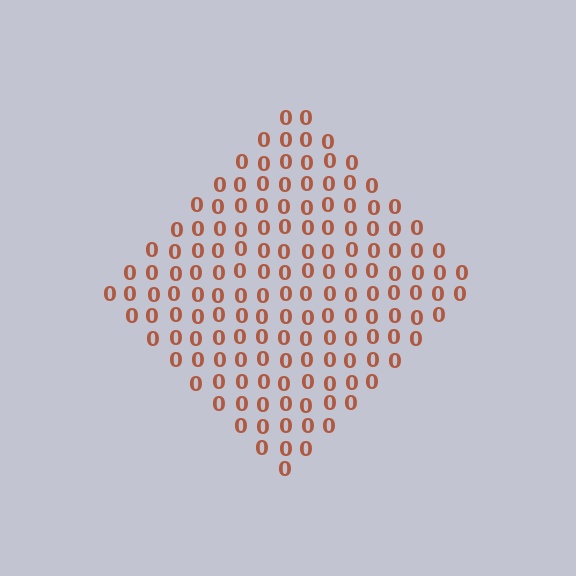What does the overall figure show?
The overall figure shows a diamond.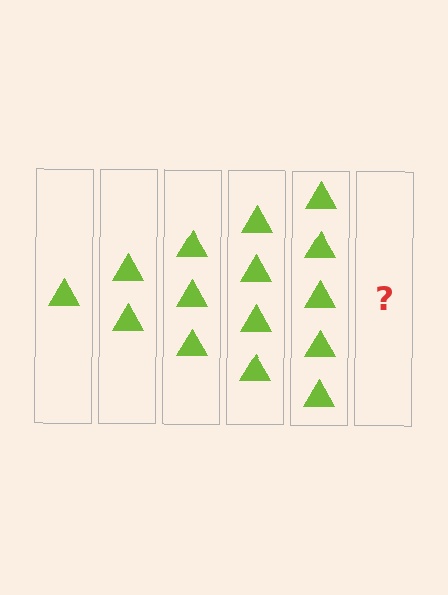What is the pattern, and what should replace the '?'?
The pattern is that each step adds one more triangle. The '?' should be 6 triangles.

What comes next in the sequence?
The next element should be 6 triangles.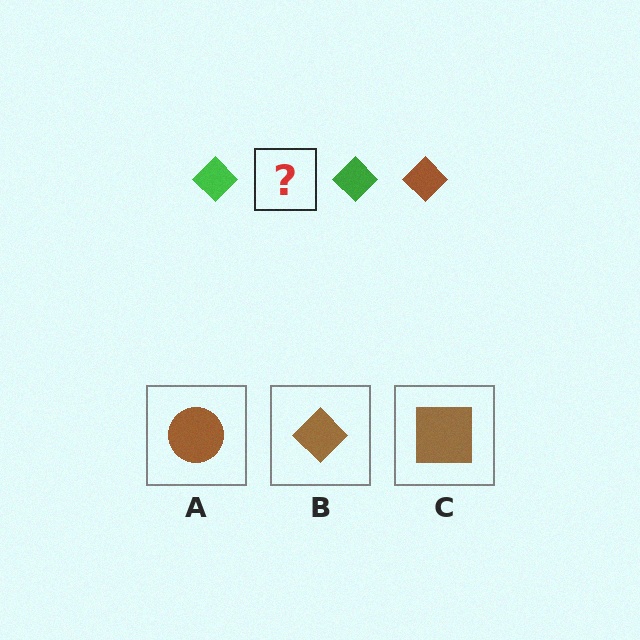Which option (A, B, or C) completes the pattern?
B.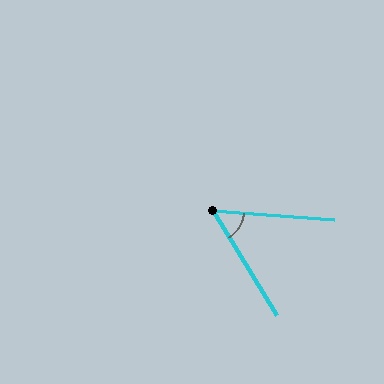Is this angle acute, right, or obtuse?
It is acute.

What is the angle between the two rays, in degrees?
Approximately 55 degrees.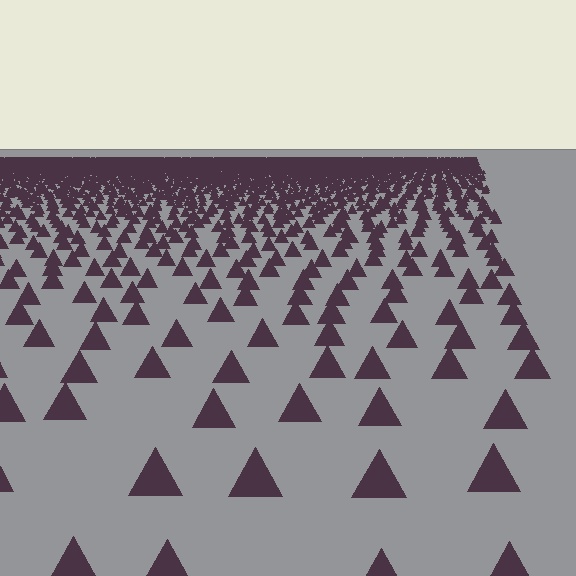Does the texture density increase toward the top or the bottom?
Density increases toward the top.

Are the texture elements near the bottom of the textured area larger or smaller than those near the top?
Larger. Near the bottom, elements are closer to the viewer and appear at a bigger on-screen size.